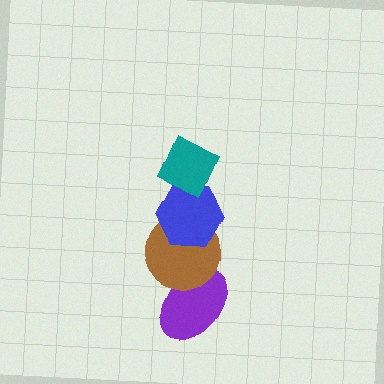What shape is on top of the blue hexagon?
The teal diamond is on top of the blue hexagon.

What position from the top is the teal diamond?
The teal diamond is 1st from the top.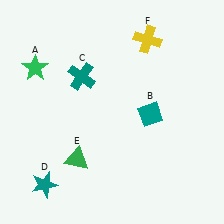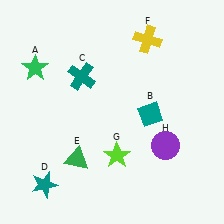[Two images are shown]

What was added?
A lime star (G), a purple circle (H) were added in Image 2.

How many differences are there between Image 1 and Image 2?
There are 2 differences between the two images.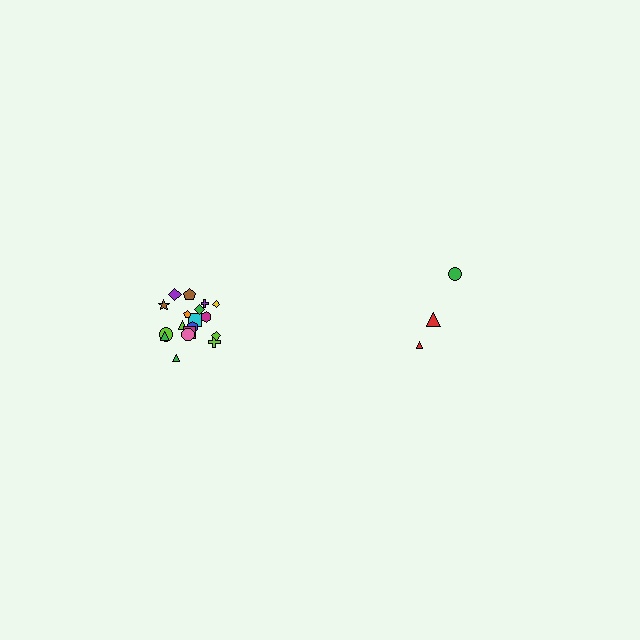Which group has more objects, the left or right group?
The left group.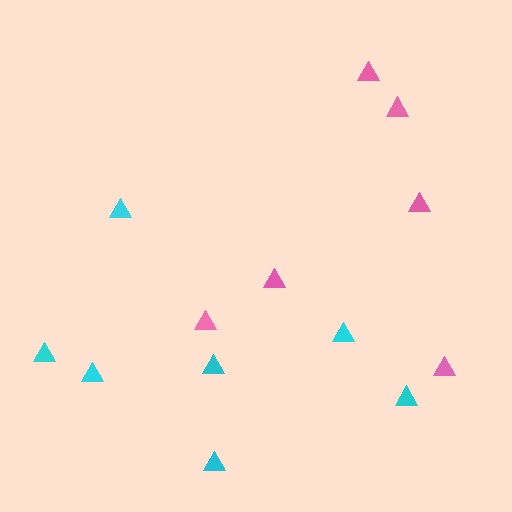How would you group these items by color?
There are 2 groups: one group of pink triangles (6) and one group of cyan triangles (7).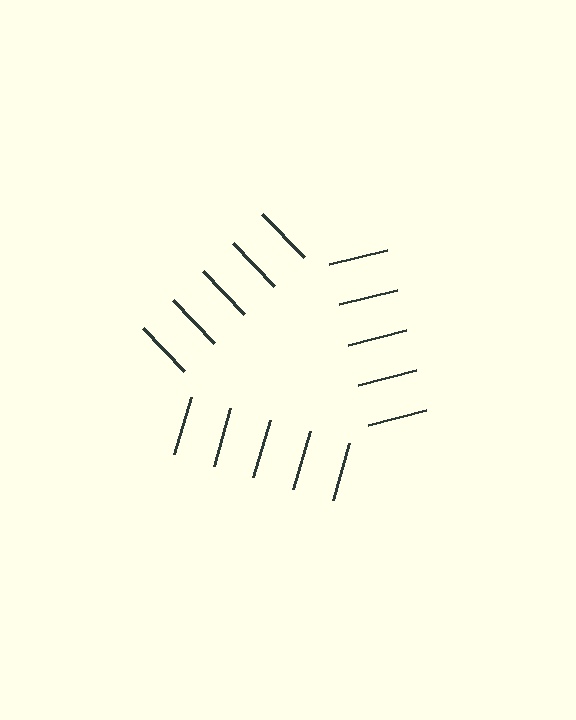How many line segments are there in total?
15 — 5 along each of the 3 edges.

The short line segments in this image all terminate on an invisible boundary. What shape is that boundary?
An illusory triangle — the line segments terminate on its edges but no continuous stroke is drawn.